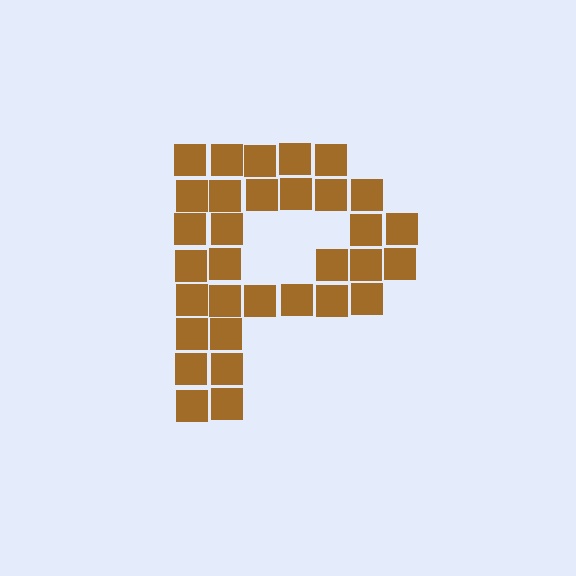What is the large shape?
The large shape is the letter P.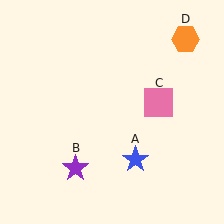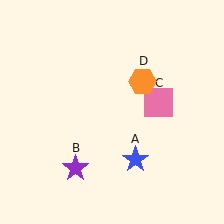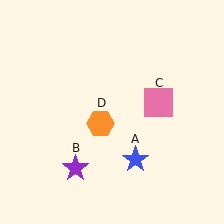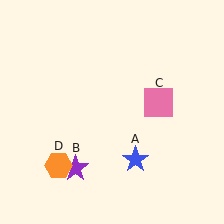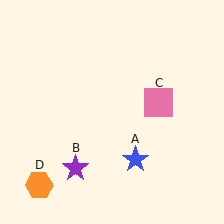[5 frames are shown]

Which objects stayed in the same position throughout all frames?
Blue star (object A) and purple star (object B) and pink square (object C) remained stationary.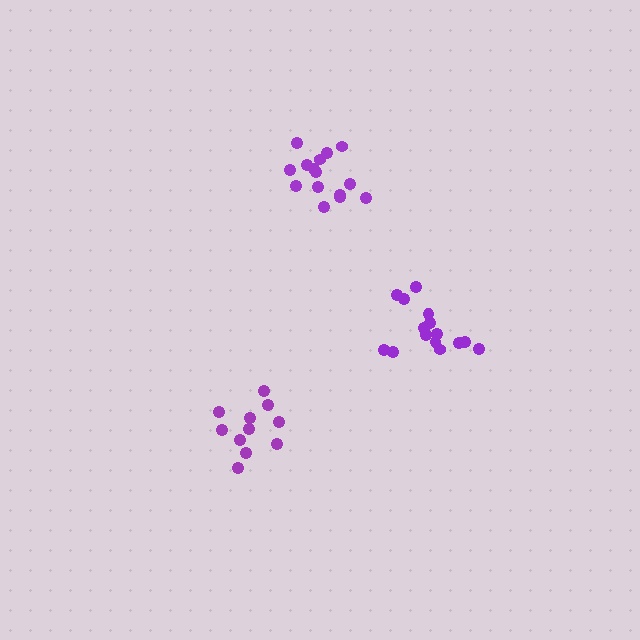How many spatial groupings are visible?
There are 3 spatial groupings.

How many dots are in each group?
Group 1: 15 dots, Group 2: 15 dots, Group 3: 11 dots (41 total).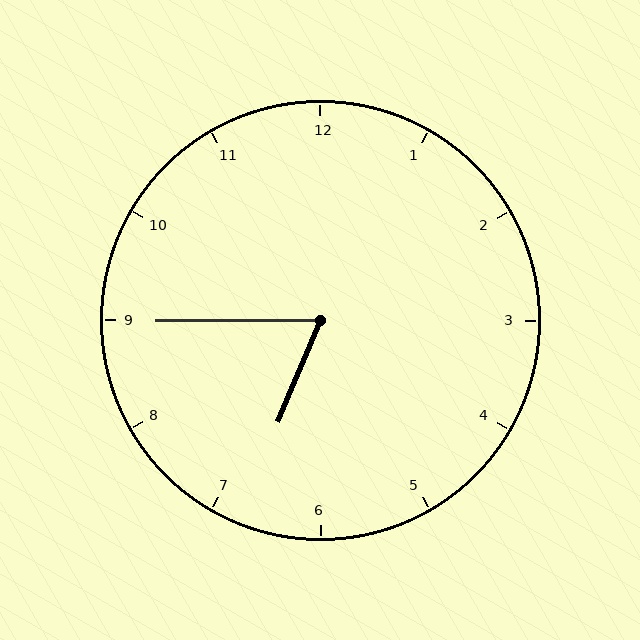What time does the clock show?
6:45.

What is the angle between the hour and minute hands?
Approximately 68 degrees.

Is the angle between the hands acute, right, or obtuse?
It is acute.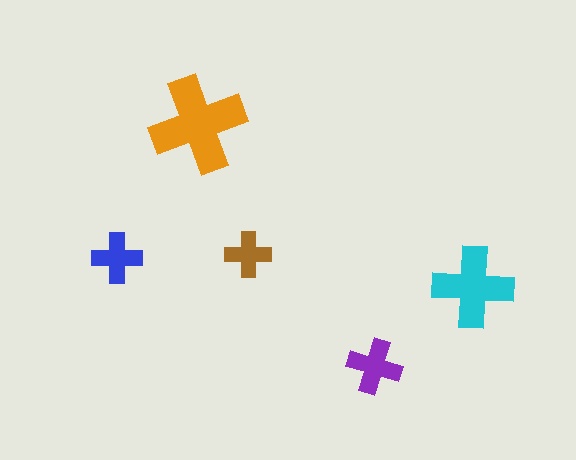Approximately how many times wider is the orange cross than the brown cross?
About 2 times wider.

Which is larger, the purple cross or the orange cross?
The orange one.